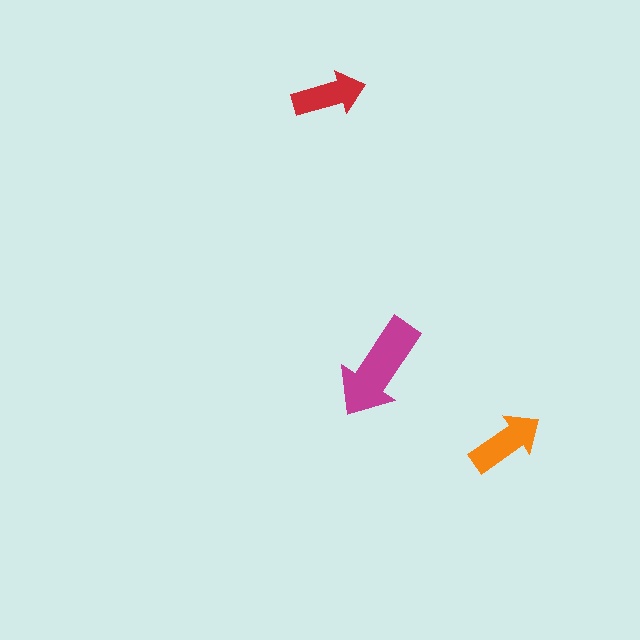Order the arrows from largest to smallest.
the magenta one, the orange one, the red one.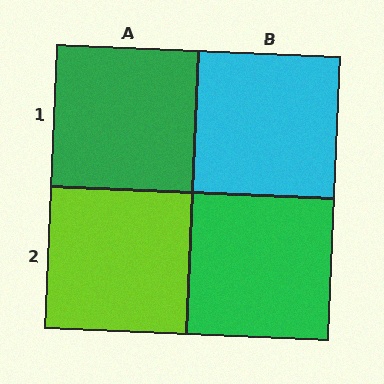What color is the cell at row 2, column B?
Green.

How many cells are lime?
1 cell is lime.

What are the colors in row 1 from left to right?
Green, cyan.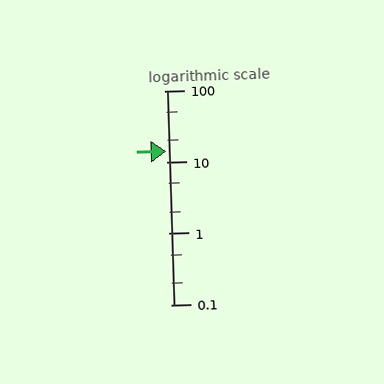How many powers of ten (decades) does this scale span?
The scale spans 3 decades, from 0.1 to 100.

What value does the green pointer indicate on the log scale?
The pointer indicates approximately 14.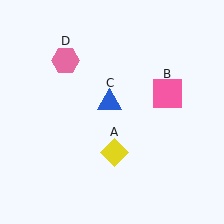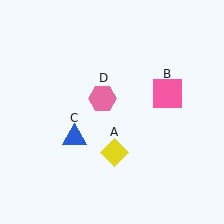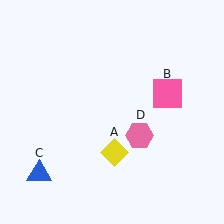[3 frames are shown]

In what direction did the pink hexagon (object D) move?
The pink hexagon (object D) moved down and to the right.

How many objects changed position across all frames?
2 objects changed position: blue triangle (object C), pink hexagon (object D).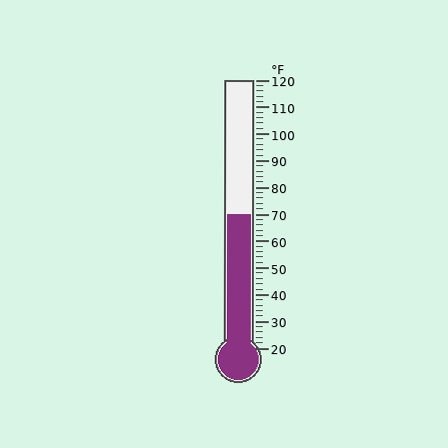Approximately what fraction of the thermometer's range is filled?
The thermometer is filled to approximately 50% of its range.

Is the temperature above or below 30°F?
The temperature is above 30°F.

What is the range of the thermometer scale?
The thermometer scale ranges from 20°F to 120°F.